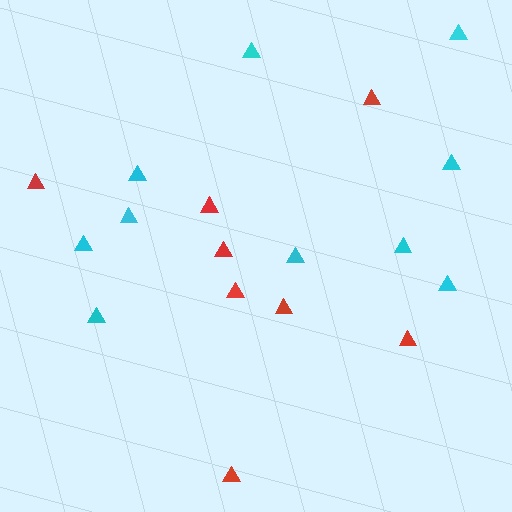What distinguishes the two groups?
There are 2 groups: one group of red triangles (8) and one group of cyan triangles (10).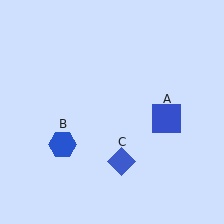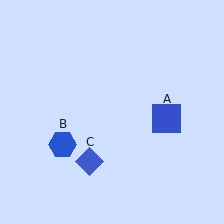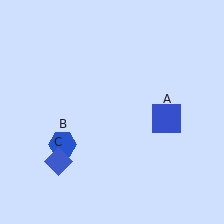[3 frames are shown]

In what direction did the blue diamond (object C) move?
The blue diamond (object C) moved left.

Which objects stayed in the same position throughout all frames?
Blue square (object A) and blue hexagon (object B) remained stationary.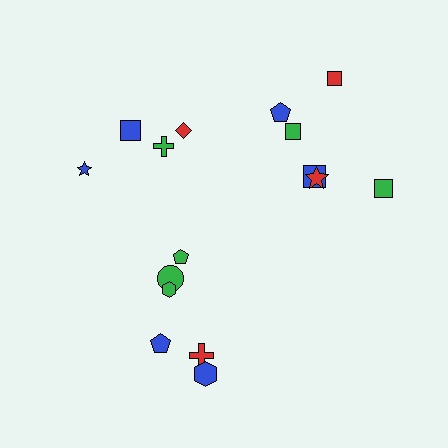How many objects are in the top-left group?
There are 4 objects.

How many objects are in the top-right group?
There are 6 objects.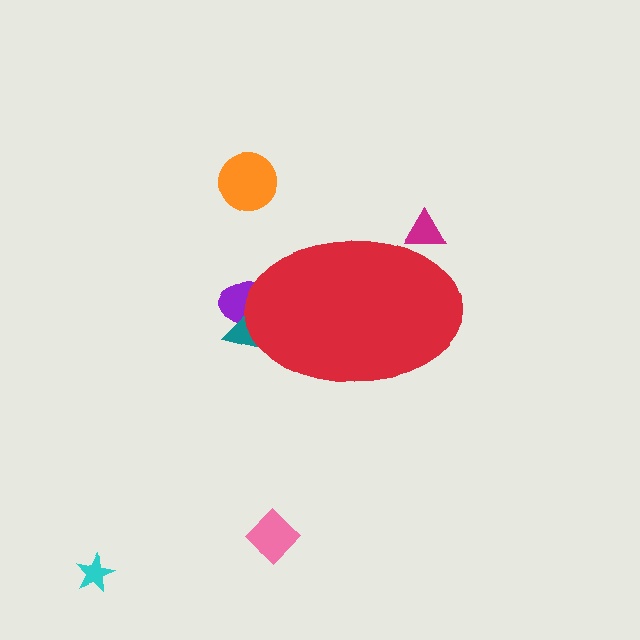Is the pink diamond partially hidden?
No, the pink diamond is fully visible.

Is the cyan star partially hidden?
No, the cyan star is fully visible.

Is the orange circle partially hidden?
No, the orange circle is fully visible.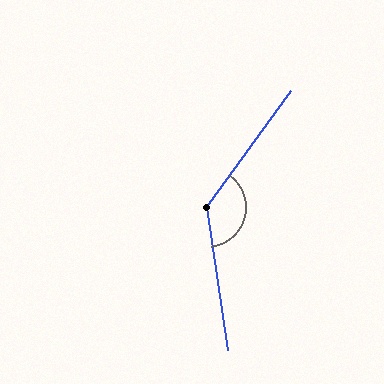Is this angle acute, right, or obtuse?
It is obtuse.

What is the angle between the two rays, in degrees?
Approximately 136 degrees.